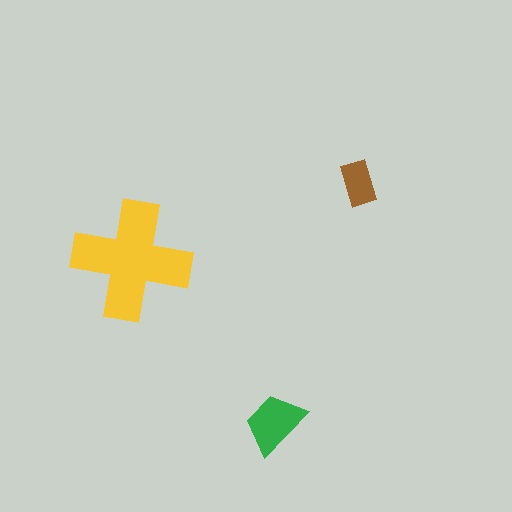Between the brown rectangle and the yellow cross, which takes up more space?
The yellow cross.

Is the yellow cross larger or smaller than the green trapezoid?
Larger.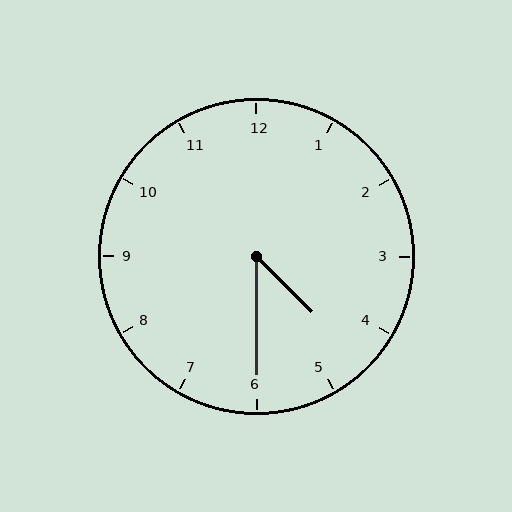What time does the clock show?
4:30.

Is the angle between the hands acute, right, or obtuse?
It is acute.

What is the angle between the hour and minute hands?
Approximately 45 degrees.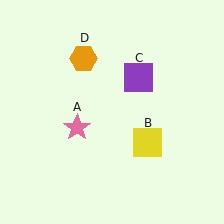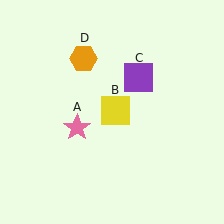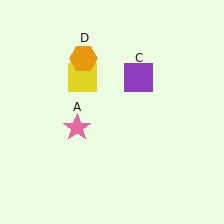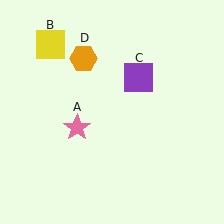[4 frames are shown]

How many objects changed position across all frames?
1 object changed position: yellow square (object B).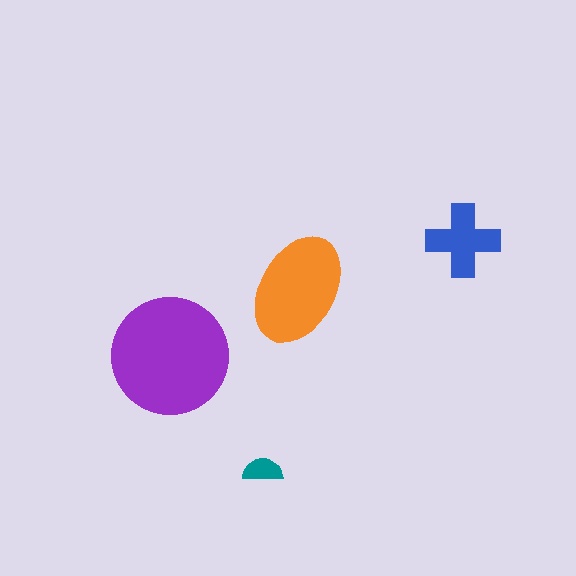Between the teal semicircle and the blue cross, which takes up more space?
The blue cross.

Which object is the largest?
The purple circle.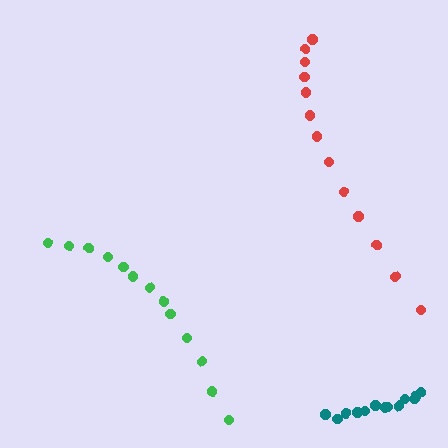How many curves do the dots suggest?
There are 3 distinct paths.